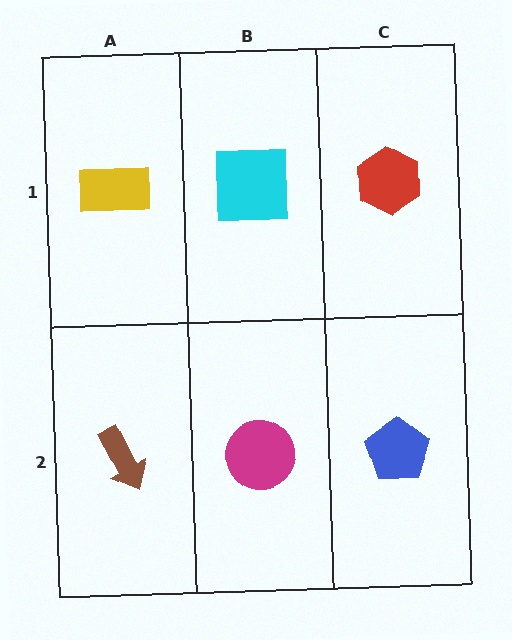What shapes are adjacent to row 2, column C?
A red hexagon (row 1, column C), a magenta circle (row 2, column B).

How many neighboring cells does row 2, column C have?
2.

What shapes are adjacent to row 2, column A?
A yellow rectangle (row 1, column A), a magenta circle (row 2, column B).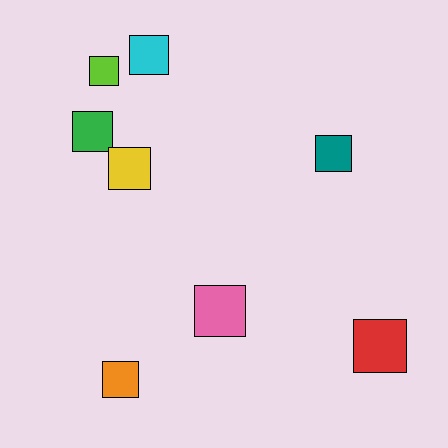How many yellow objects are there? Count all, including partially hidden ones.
There is 1 yellow object.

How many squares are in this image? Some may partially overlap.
There are 8 squares.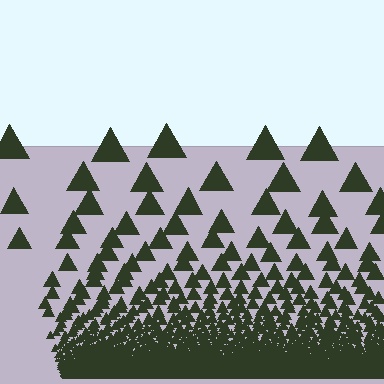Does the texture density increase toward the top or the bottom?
Density increases toward the bottom.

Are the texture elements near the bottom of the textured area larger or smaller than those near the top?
Smaller. The gradient is inverted — elements near the bottom are smaller and denser.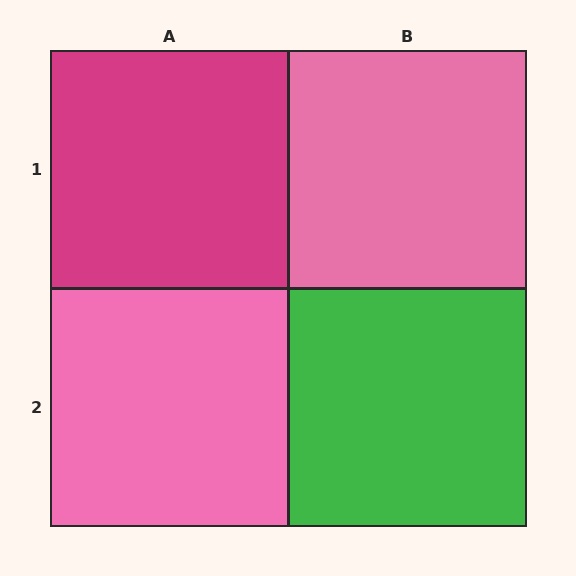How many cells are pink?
2 cells are pink.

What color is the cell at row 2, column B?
Green.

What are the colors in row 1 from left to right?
Magenta, pink.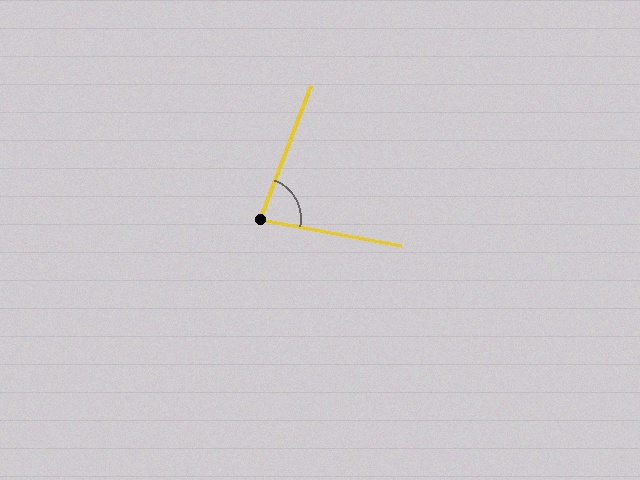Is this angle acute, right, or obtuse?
It is acute.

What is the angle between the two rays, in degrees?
Approximately 80 degrees.